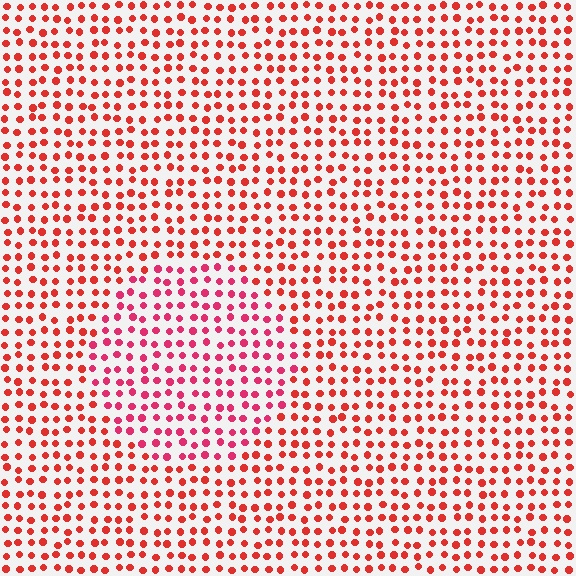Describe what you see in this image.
The image is filled with small red elements in a uniform arrangement. A circle-shaped region is visible where the elements are tinted to a slightly different hue, forming a subtle color boundary.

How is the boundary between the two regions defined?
The boundary is defined purely by a slight shift in hue (about 23 degrees). Spacing, size, and orientation are identical on both sides.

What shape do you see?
I see a circle.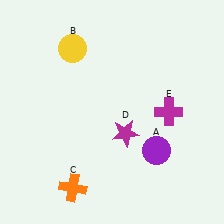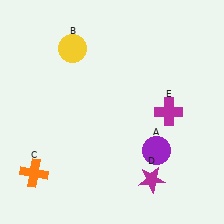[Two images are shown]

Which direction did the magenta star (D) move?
The magenta star (D) moved down.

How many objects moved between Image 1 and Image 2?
2 objects moved between the two images.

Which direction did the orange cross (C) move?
The orange cross (C) moved left.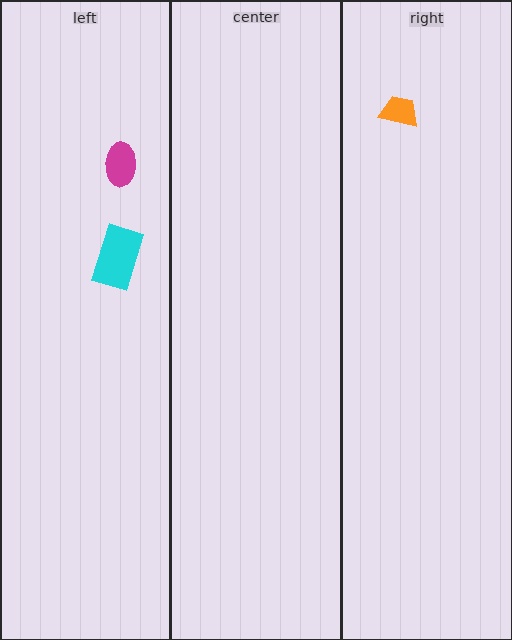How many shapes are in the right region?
1.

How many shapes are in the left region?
2.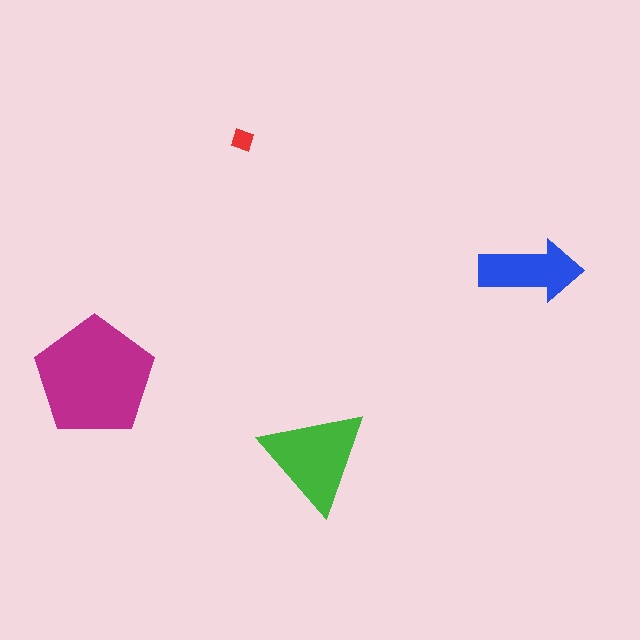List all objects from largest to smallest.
The magenta pentagon, the green triangle, the blue arrow, the red diamond.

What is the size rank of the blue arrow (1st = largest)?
3rd.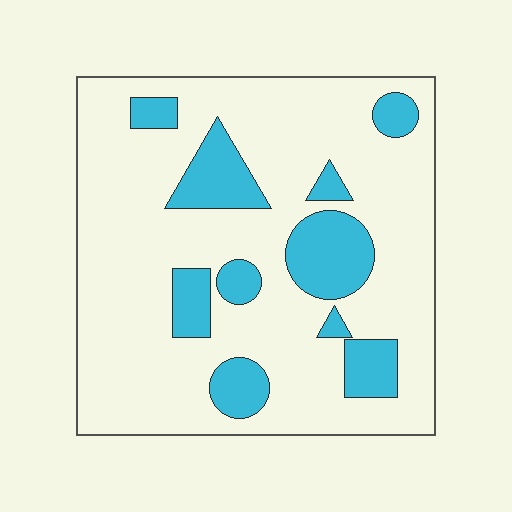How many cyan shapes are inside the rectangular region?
10.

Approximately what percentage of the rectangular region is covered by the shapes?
Approximately 20%.